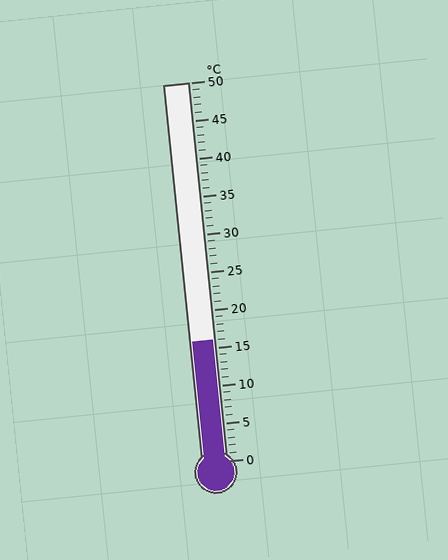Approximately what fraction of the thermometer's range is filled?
The thermometer is filled to approximately 30% of its range.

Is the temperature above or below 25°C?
The temperature is below 25°C.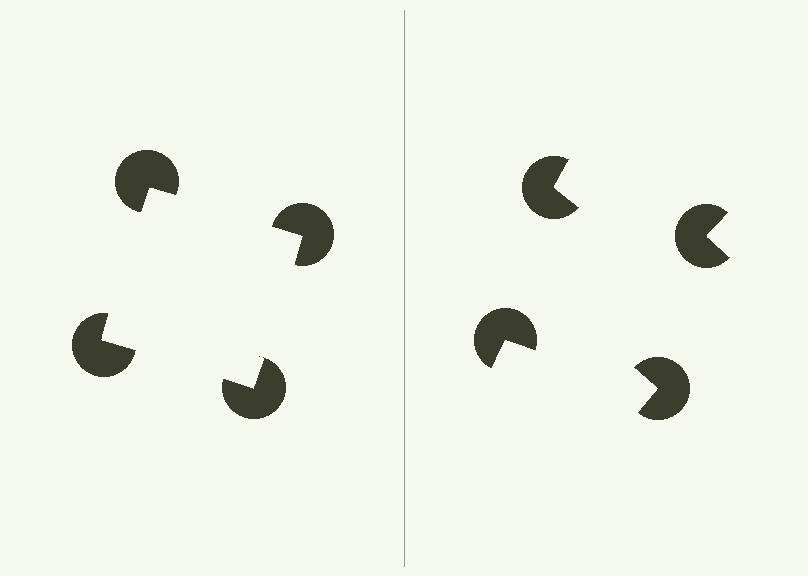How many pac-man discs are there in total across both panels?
8 — 4 on each side.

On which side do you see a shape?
An illusory square appears on the left side. On the right side the wedge cuts are rotated, so no coherent shape forms.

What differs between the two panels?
The pac-man discs are positioned identically on both sides; only the wedge orientations differ. On the left they align to a square; on the right they are misaligned.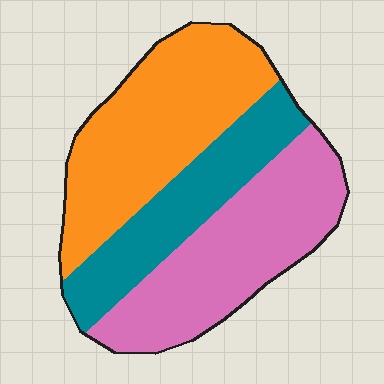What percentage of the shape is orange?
Orange covers 39% of the shape.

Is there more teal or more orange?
Orange.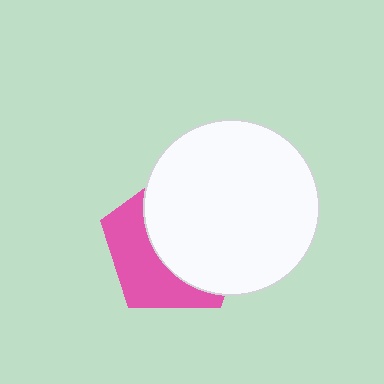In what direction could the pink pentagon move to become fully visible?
The pink pentagon could move left. That would shift it out from behind the white circle entirely.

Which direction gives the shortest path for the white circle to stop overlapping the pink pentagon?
Moving right gives the shortest separation.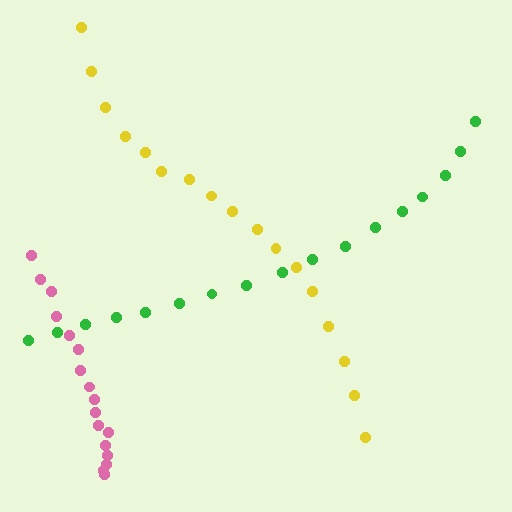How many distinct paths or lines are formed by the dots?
There are 3 distinct paths.